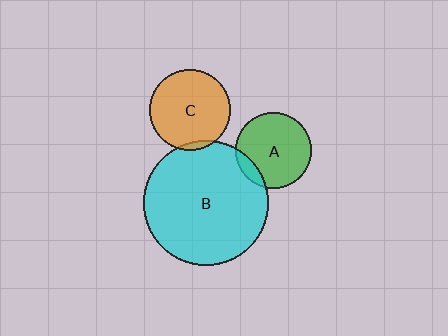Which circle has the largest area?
Circle B (cyan).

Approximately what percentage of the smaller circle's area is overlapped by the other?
Approximately 10%.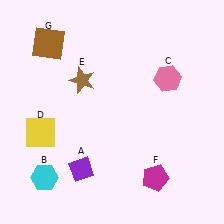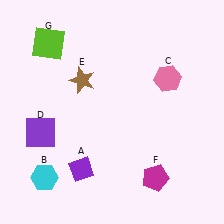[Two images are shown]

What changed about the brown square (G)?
In Image 1, G is brown. In Image 2, it changed to lime.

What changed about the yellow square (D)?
In Image 1, D is yellow. In Image 2, it changed to purple.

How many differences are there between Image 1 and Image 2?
There are 2 differences between the two images.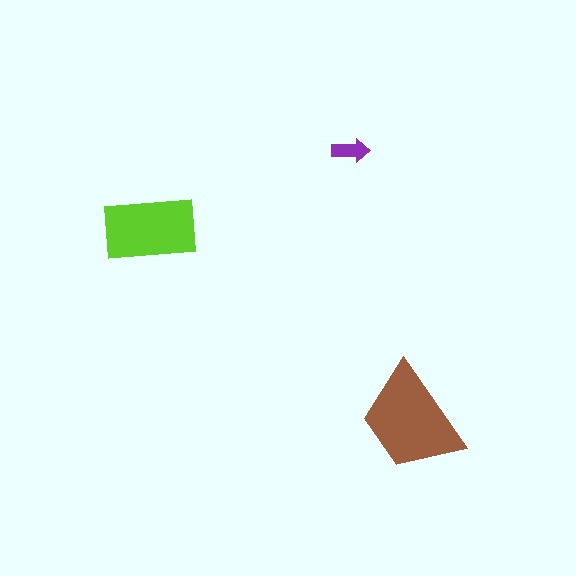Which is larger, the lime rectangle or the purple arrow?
The lime rectangle.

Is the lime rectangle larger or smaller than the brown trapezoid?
Smaller.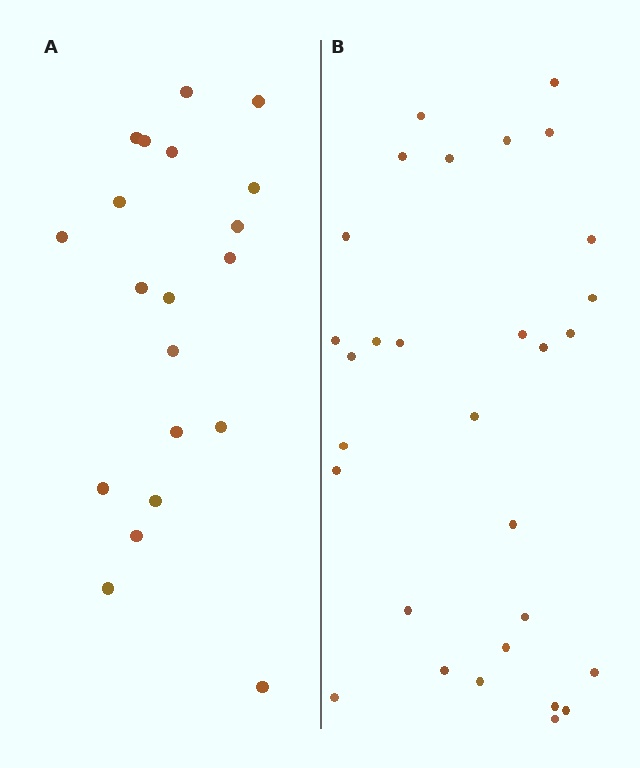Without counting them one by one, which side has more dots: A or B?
Region B (the right region) has more dots.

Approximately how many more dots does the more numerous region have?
Region B has roughly 10 or so more dots than region A.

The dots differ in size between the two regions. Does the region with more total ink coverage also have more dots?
No. Region A has more total ink coverage because its dots are larger, but region B actually contains more individual dots. Total area can be misleading — the number of items is what matters here.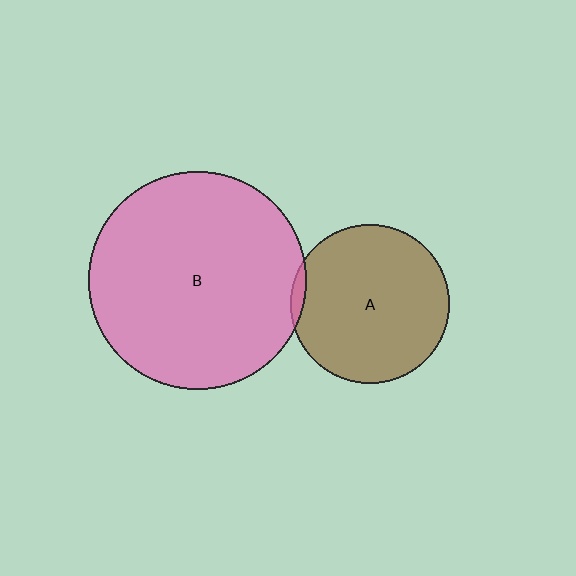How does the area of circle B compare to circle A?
Approximately 1.9 times.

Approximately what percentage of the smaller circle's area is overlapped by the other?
Approximately 5%.